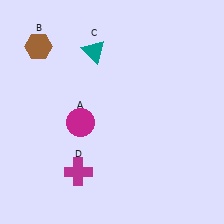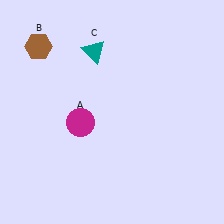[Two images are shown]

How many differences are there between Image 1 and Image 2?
There is 1 difference between the two images.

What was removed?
The magenta cross (D) was removed in Image 2.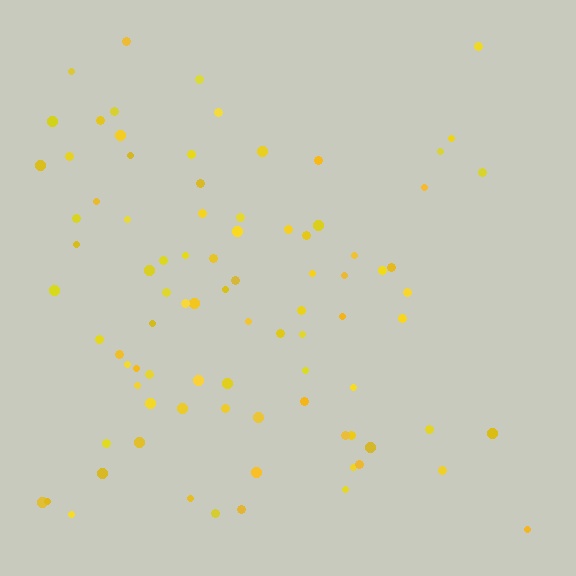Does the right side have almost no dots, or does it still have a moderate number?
Still a moderate number, just noticeably fewer than the left.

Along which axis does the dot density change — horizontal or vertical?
Horizontal.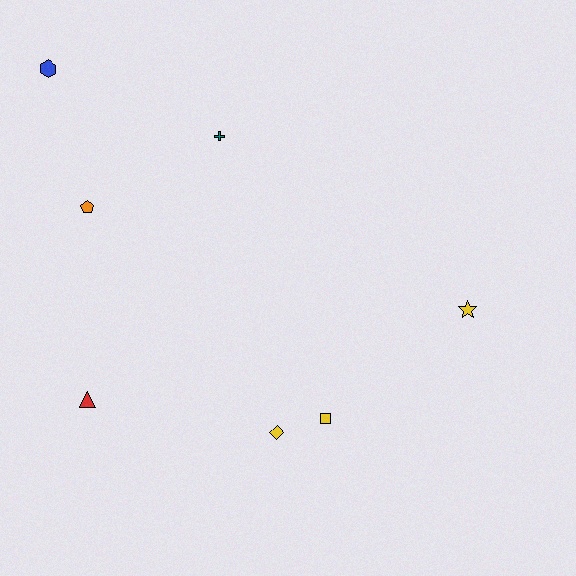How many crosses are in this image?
There is 1 cross.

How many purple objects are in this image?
There are no purple objects.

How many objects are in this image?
There are 7 objects.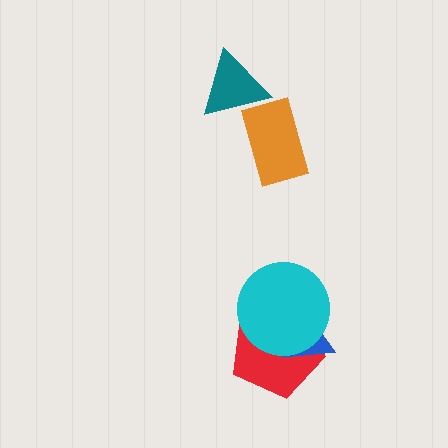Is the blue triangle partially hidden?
Yes, it is partially covered by another shape.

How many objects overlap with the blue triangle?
2 objects overlap with the blue triangle.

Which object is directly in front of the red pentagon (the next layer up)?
The blue triangle is directly in front of the red pentagon.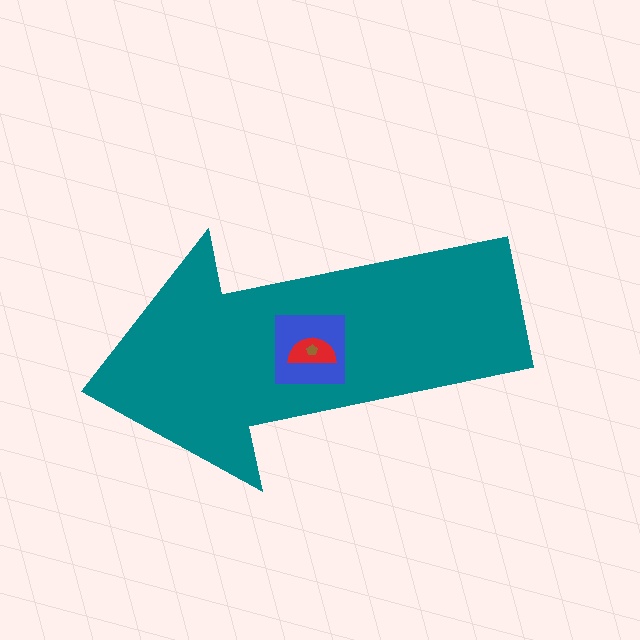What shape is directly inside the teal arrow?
The blue square.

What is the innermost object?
The brown pentagon.